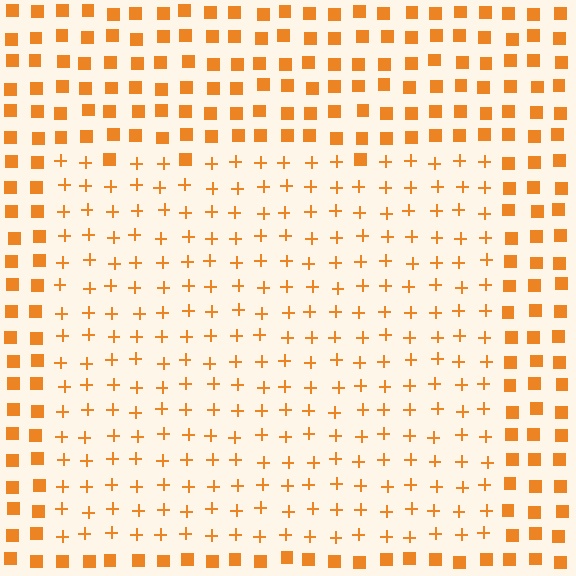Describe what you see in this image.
The image is filled with small orange elements arranged in a uniform grid. A rectangle-shaped region contains plus signs, while the surrounding area contains squares. The boundary is defined purely by the change in element shape.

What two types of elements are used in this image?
The image uses plus signs inside the rectangle region and squares outside it.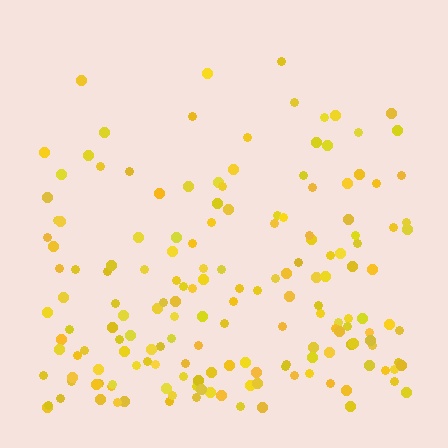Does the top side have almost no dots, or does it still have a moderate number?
Still a moderate number, just noticeably fewer than the bottom.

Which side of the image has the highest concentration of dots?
The bottom.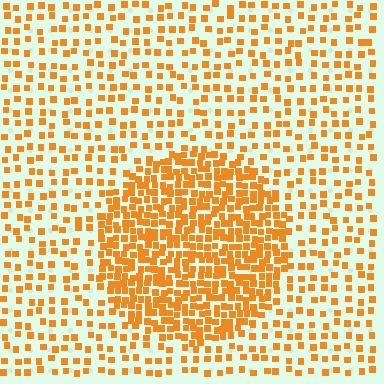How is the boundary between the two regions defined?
The boundary is defined by a change in element density (approximately 2.4x ratio). All elements are the same color, size, and shape.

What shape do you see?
I see a circle.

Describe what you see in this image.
The image contains small orange elements arranged at two different densities. A circle-shaped region is visible where the elements are more densely packed than the surrounding area.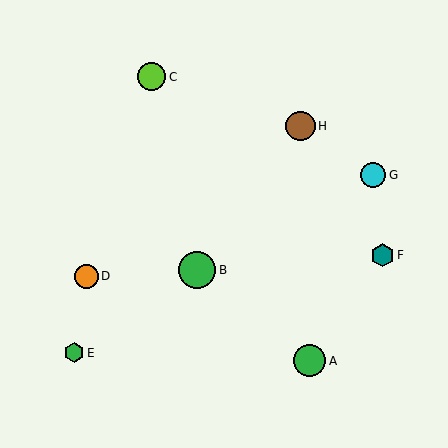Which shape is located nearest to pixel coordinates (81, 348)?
The green hexagon (labeled E) at (74, 353) is nearest to that location.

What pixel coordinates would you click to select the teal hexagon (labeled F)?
Click at (383, 255) to select the teal hexagon F.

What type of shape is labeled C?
Shape C is a lime circle.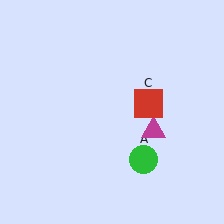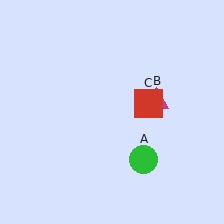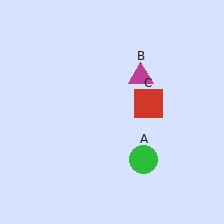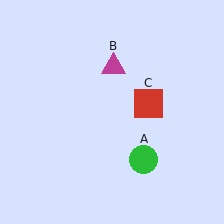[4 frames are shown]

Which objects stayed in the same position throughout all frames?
Green circle (object A) and red square (object C) remained stationary.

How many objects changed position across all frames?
1 object changed position: magenta triangle (object B).